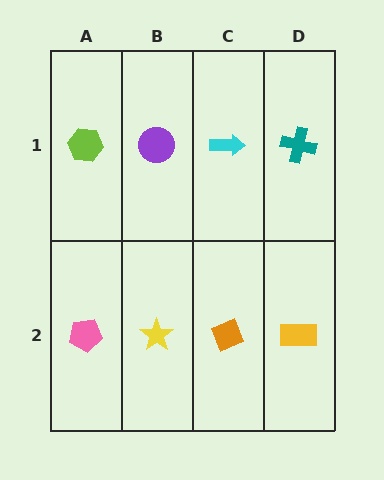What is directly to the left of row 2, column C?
A yellow star.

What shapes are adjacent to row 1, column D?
A yellow rectangle (row 2, column D), a cyan arrow (row 1, column C).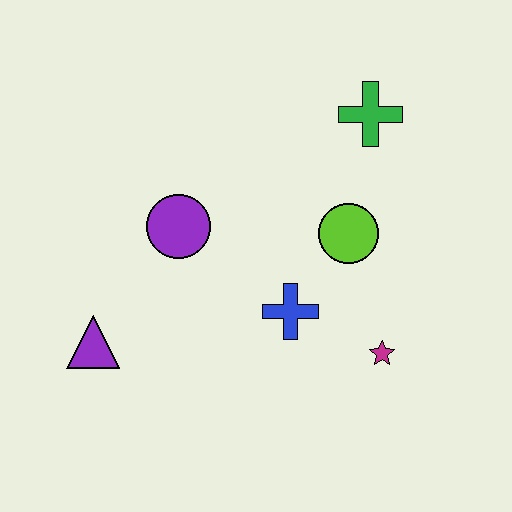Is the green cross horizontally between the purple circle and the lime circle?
No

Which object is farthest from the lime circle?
The purple triangle is farthest from the lime circle.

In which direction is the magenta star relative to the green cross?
The magenta star is below the green cross.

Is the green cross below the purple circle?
No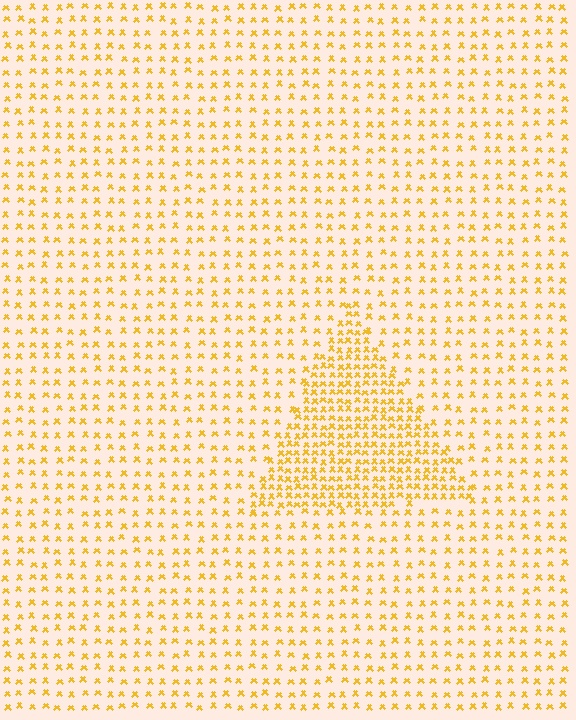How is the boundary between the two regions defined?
The boundary is defined by a change in element density (approximately 2.3x ratio). All elements are the same color, size, and shape.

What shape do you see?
I see a triangle.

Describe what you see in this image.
The image contains small yellow elements arranged at two different densities. A triangle-shaped region is visible where the elements are more densely packed than the surrounding area.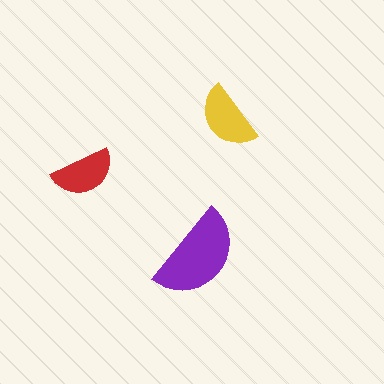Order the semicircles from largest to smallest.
the purple one, the yellow one, the red one.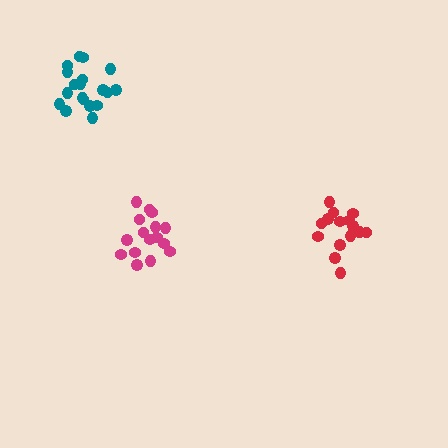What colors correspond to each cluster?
The clusters are colored: red, magenta, teal.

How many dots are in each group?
Group 1: 15 dots, Group 2: 16 dots, Group 3: 19 dots (50 total).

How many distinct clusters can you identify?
There are 3 distinct clusters.